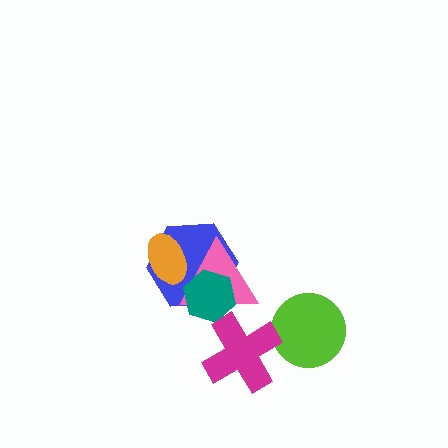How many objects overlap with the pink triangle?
4 objects overlap with the pink triangle.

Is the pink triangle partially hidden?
Yes, it is partially covered by another shape.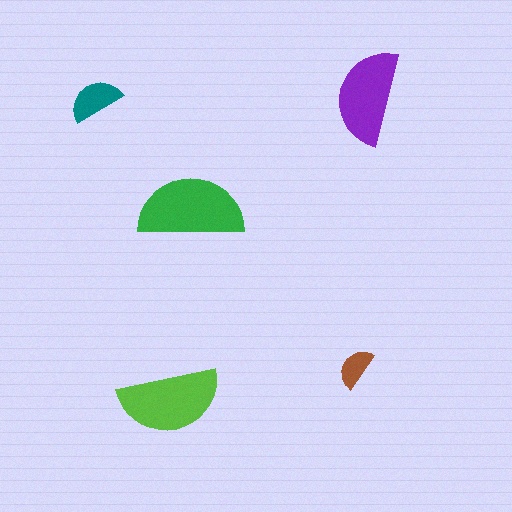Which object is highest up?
The purple semicircle is topmost.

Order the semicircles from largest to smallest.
the green one, the lime one, the purple one, the teal one, the brown one.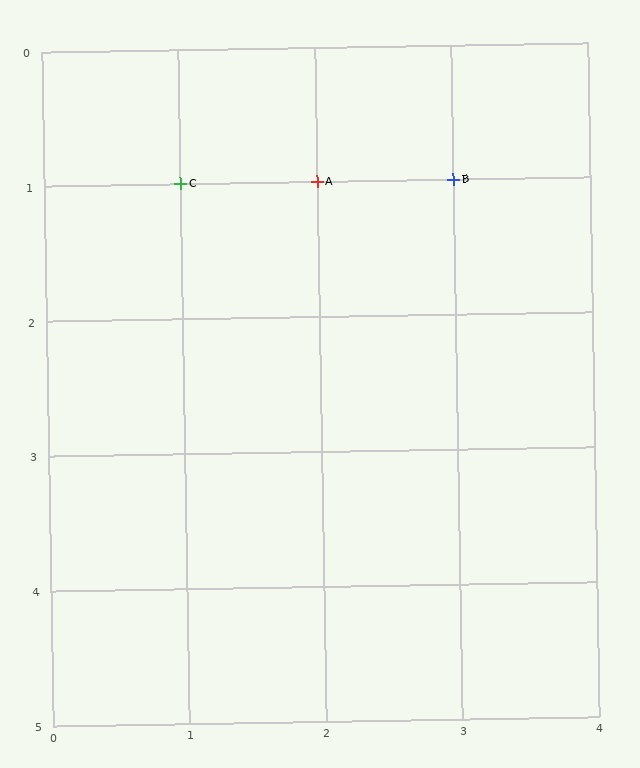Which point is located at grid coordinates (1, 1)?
Point C is at (1, 1).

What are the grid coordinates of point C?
Point C is at grid coordinates (1, 1).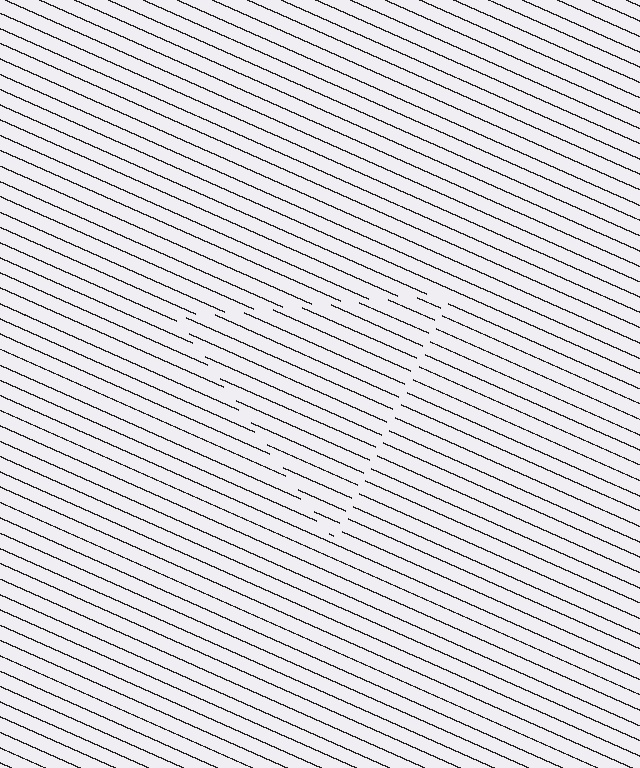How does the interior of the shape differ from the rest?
The interior of the shape contains the same grating, shifted by half a period — the contour is defined by the phase discontinuity where line-ends from the inner and outer gratings abut.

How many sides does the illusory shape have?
3 sides — the line-ends trace a triangle.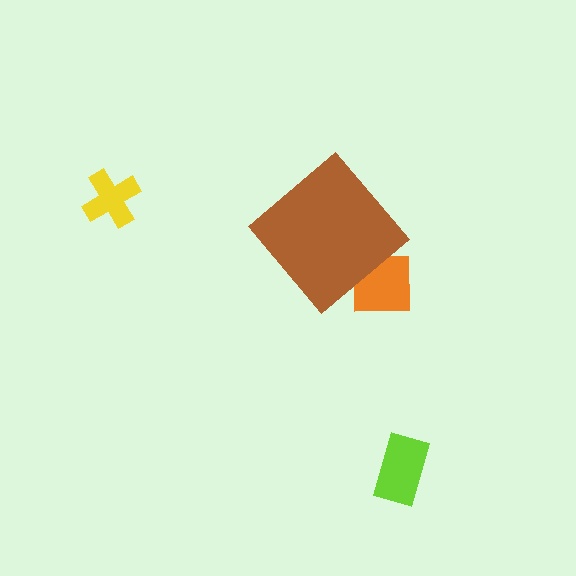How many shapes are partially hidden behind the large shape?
1 shape is partially hidden.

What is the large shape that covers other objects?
A brown diamond.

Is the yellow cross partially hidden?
No, the yellow cross is fully visible.